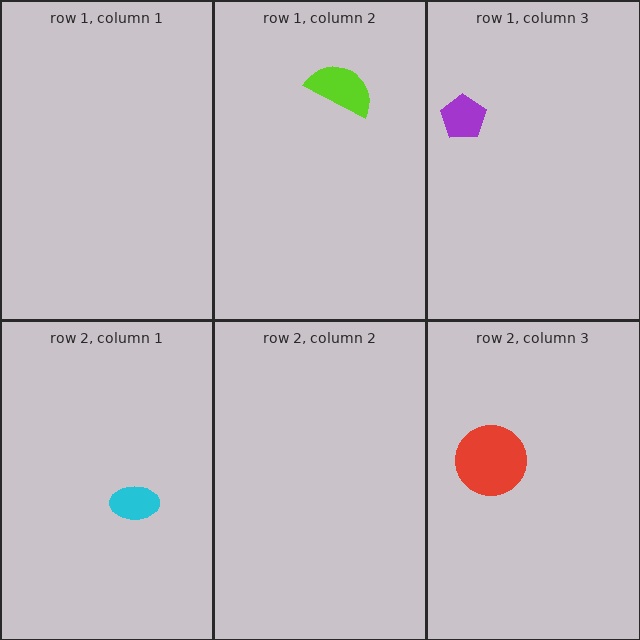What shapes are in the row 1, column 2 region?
The lime semicircle.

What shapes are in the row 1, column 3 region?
The purple pentagon.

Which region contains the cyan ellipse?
The row 2, column 1 region.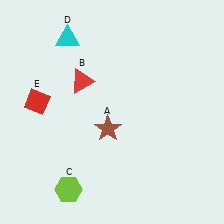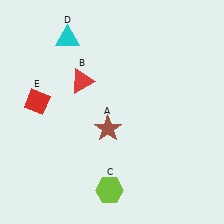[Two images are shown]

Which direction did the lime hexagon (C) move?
The lime hexagon (C) moved right.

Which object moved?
The lime hexagon (C) moved right.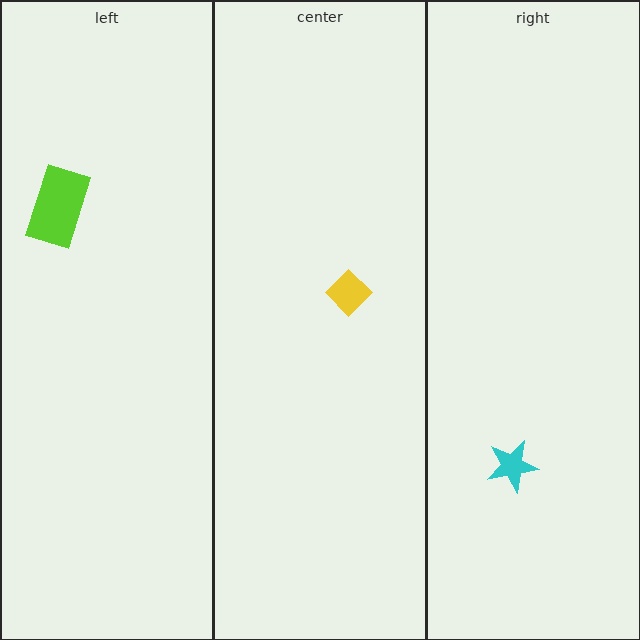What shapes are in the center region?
The yellow diamond.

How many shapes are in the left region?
1.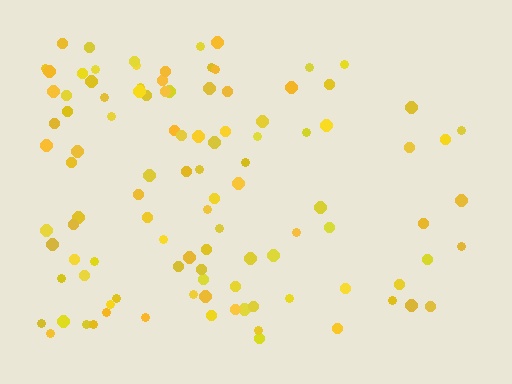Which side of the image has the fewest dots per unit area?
The right.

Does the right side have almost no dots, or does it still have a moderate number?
Still a moderate number, just noticeably fewer than the left.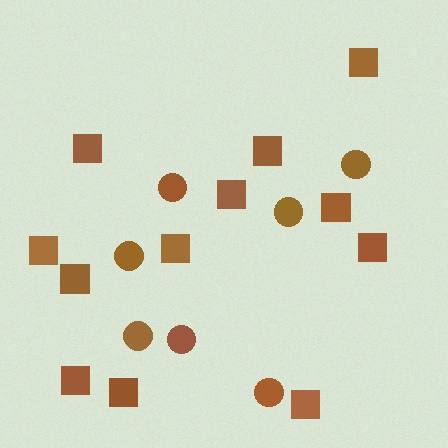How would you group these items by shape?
There are 2 groups: one group of circles (7) and one group of squares (12).